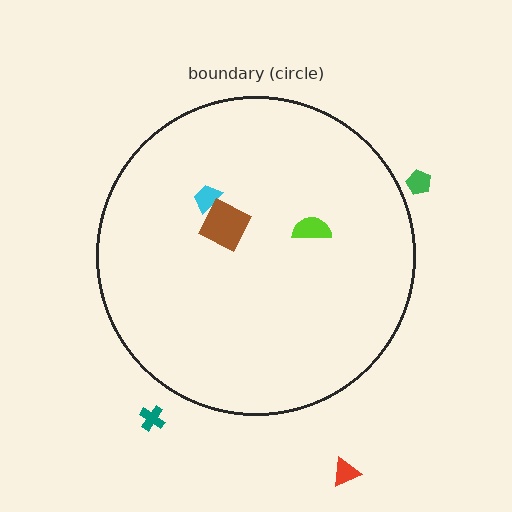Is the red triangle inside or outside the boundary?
Outside.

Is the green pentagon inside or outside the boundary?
Outside.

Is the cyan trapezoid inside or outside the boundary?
Inside.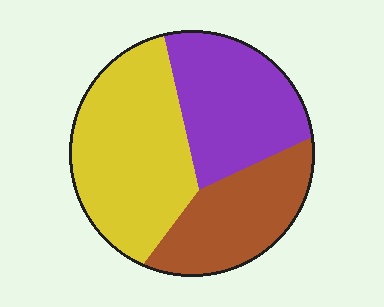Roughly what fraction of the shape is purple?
Purple takes up about one third (1/3) of the shape.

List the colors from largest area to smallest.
From largest to smallest: yellow, purple, brown.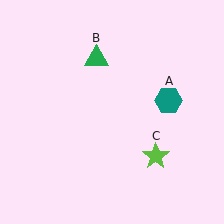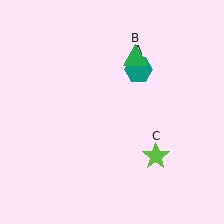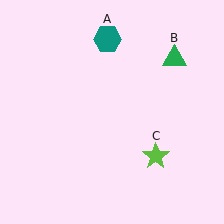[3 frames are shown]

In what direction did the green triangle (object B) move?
The green triangle (object B) moved right.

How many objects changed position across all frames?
2 objects changed position: teal hexagon (object A), green triangle (object B).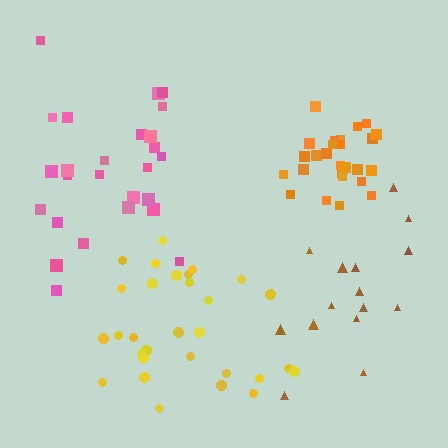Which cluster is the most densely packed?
Orange.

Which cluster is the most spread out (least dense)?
Brown.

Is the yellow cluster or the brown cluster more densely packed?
Yellow.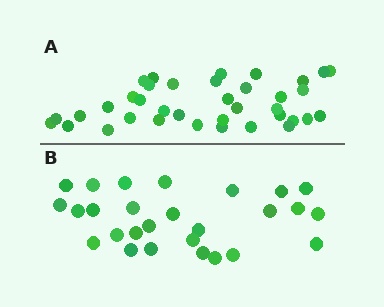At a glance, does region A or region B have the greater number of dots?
Region A (the top region) has more dots.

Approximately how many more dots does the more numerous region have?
Region A has roughly 10 or so more dots than region B.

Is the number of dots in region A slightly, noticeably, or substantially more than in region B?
Region A has noticeably more, but not dramatically so. The ratio is roughly 1.4 to 1.